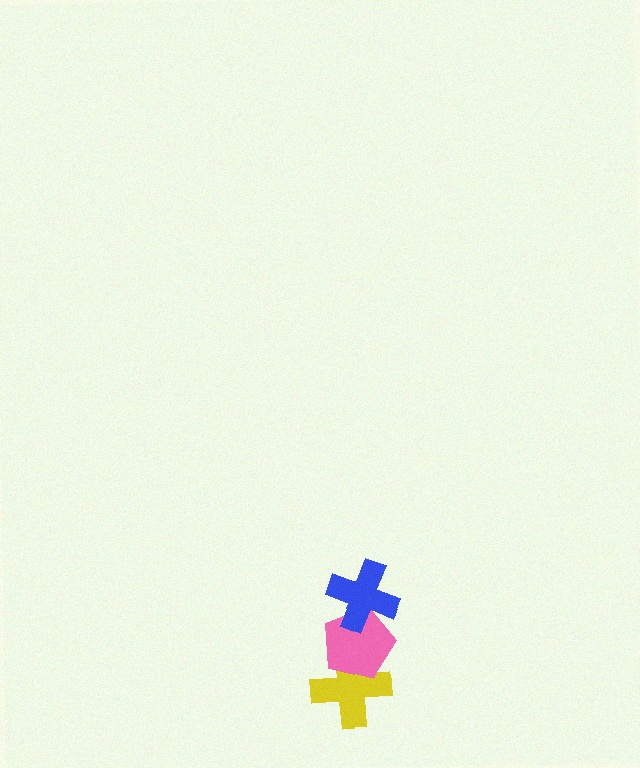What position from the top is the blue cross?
The blue cross is 1st from the top.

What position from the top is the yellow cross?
The yellow cross is 3rd from the top.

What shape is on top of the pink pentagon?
The blue cross is on top of the pink pentagon.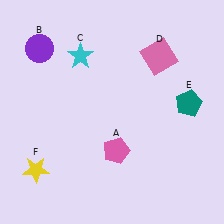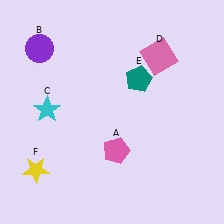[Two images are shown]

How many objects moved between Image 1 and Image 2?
2 objects moved between the two images.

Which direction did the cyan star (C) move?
The cyan star (C) moved down.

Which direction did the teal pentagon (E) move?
The teal pentagon (E) moved left.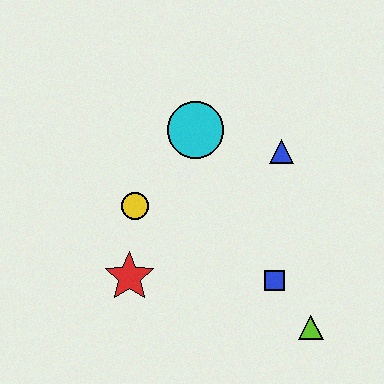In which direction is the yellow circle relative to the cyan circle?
The yellow circle is below the cyan circle.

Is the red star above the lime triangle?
Yes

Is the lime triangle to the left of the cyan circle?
No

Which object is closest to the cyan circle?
The blue triangle is closest to the cyan circle.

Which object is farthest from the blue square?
The cyan circle is farthest from the blue square.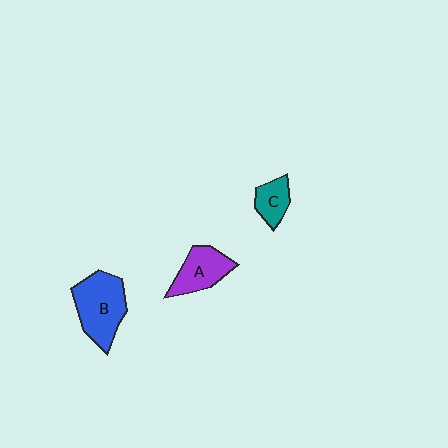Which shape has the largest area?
Shape B (blue).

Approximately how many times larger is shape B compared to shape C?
Approximately 2.3 times.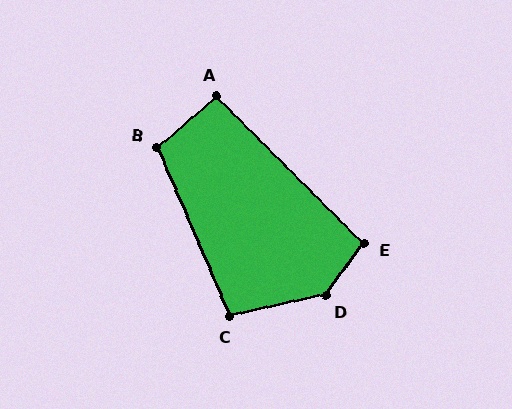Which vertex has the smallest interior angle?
A, at approximately 95 degrees.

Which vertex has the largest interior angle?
D, at approximately 138 degrees.